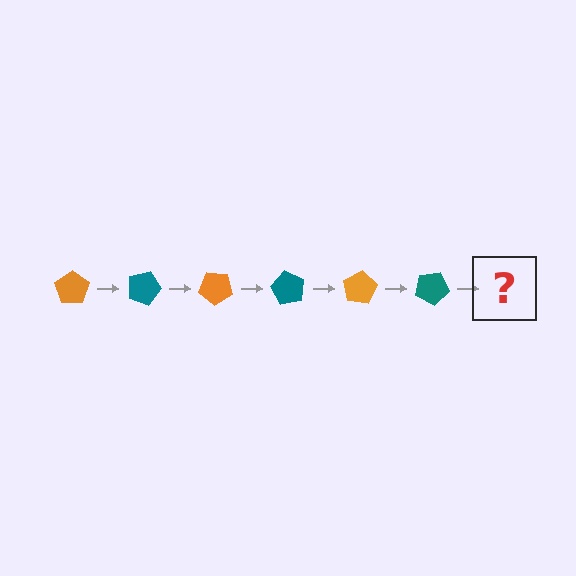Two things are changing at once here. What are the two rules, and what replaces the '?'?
The two rules are that it rotates 20 degrees each step and the color cycles through orange and teal. The '?' should be an orange pentagon, rotated 120 degrees from the start.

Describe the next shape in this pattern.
It should be an orange pentagon, rotated 120 degrees from the start.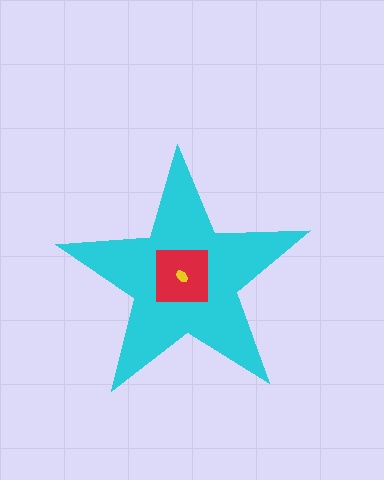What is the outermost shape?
The cyan star.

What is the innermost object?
The yellow ellipse.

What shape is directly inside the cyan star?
The red square.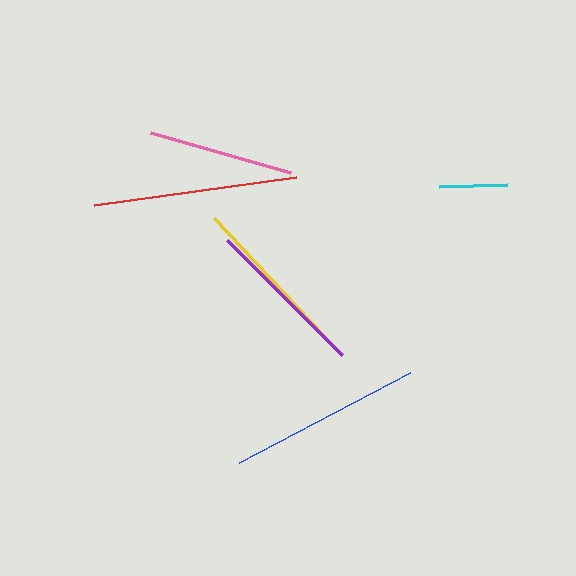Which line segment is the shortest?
The cyan line is the shortest at approximately 68 pixels.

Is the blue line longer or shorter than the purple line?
The blue line is longer than the purple line.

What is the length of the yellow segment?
The yellow segment is approximately 161 pixels long.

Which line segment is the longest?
The red line is the longest at approximately 204 pixels.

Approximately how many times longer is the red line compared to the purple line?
The red line is approximately 1.3 times the length of the purple line.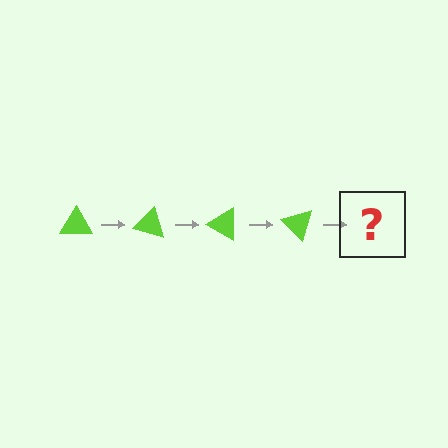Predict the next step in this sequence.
The next step is a lime triangle rotated 60 degrees.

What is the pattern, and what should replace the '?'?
The pattern is that the triangle rotates 15 degrees each step. The '?' should be a lime triangle rotated 60 degrees.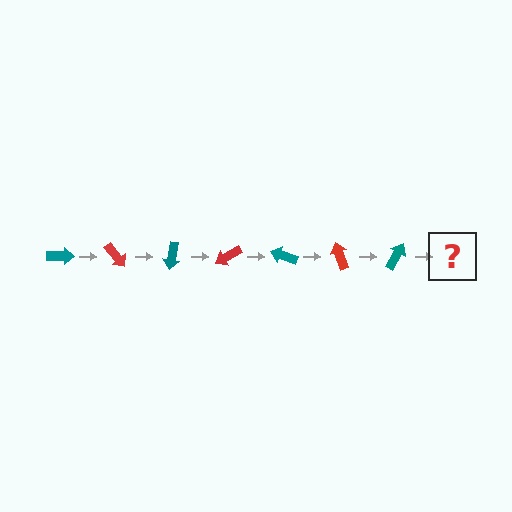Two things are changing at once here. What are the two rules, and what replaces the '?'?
The two rules are that it rotates 50 degrees each step and the color cycles through teal and red. The '?' should be a red arrow, rotated 350 degrees from the start.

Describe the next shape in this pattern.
It should be a red arrow, rotated 350 degrees from the start.